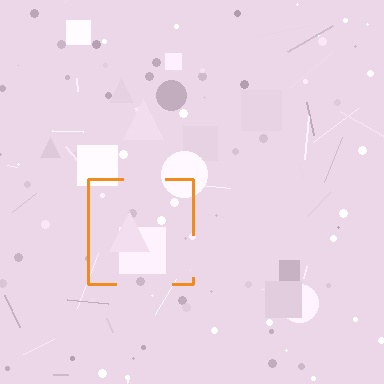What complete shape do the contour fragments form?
The contour fragments form a square.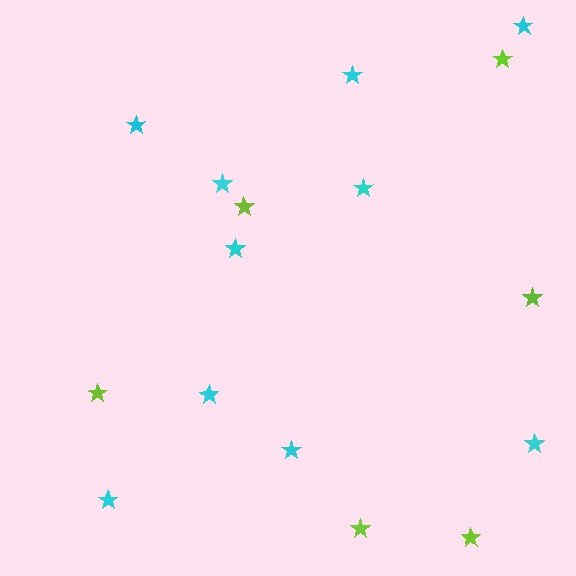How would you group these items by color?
There are 2 groups: one group of cyan stars (10) and one group of lime stars (6).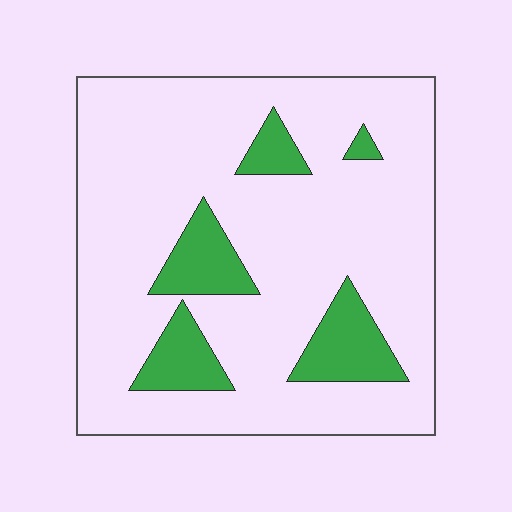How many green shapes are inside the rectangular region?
5.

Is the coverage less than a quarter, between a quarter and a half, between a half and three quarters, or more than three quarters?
Less than a quarter.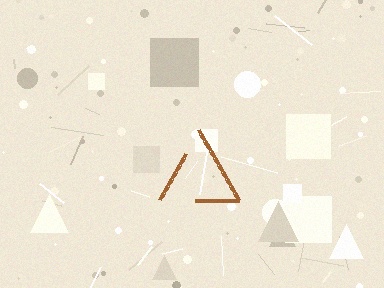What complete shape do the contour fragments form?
The contour fragments form a triangle.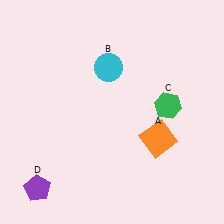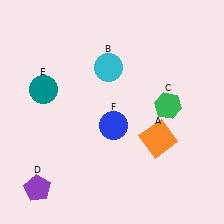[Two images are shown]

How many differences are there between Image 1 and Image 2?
There are 2 differences between the two images.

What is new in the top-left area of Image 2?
A teal circle (E) was added in the top-left area of Image 2.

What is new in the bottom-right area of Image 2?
A blue circle (F) was added in the bottom-right area of Image 2.